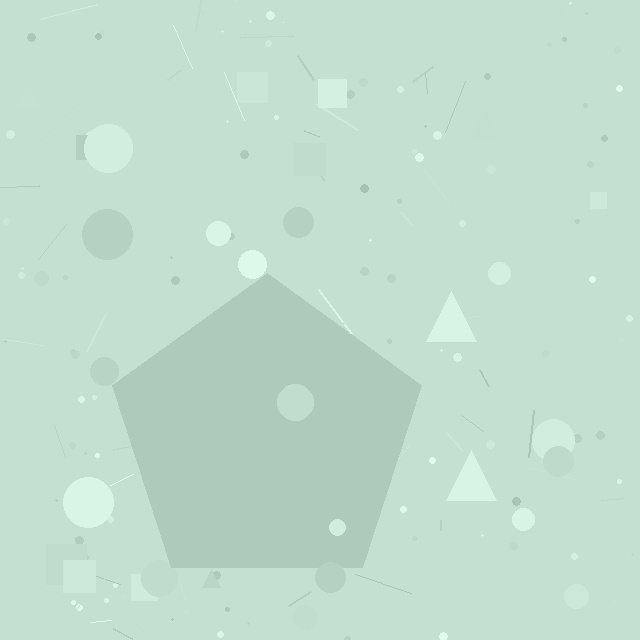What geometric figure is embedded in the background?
A pentagon is embedded in the background.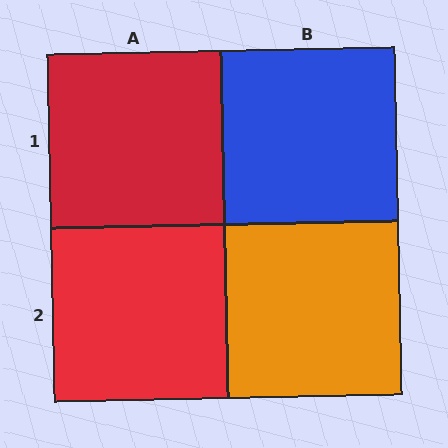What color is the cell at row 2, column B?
Orange.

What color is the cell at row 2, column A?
Red.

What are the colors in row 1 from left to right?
Red, blue.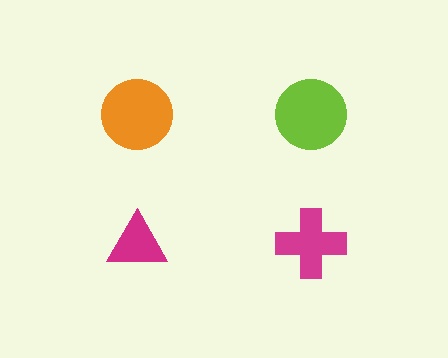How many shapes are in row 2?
2 shapes.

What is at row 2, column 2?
A magenta cross.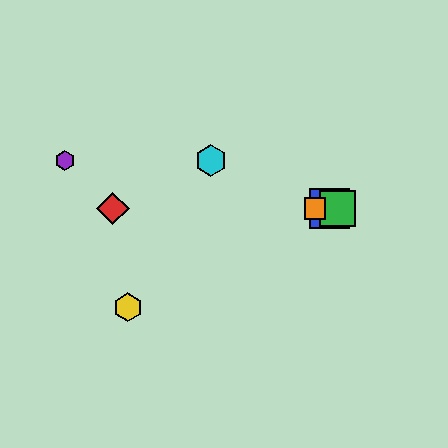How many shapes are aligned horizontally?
4 shapes (the red diamond, the blue square, the green square, the orange square) are aligned horizontally.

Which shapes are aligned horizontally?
The red diamond, the blue square, the green square, the orange square are aligned horizontally.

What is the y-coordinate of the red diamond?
The red diamond is at y≈209.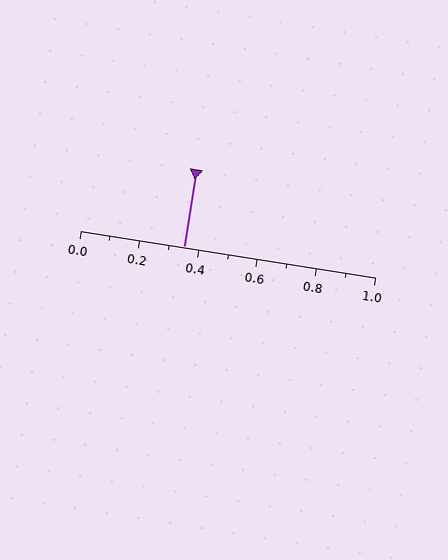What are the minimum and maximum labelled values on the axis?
The axis runs from 0.0 to 1.0.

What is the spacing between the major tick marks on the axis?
The major ticks are spaced 0.2 apart.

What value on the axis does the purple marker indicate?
The marker indicates approximately 0.35.